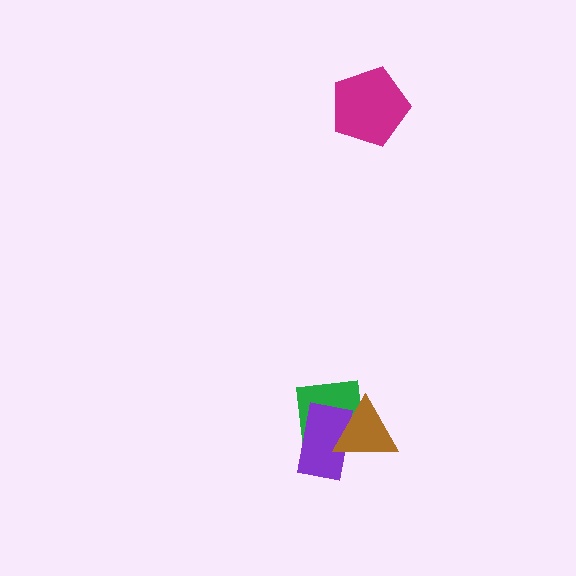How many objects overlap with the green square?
2 objects overlap with the green square.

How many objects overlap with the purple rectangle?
2 objects overlap with the purple rectangle.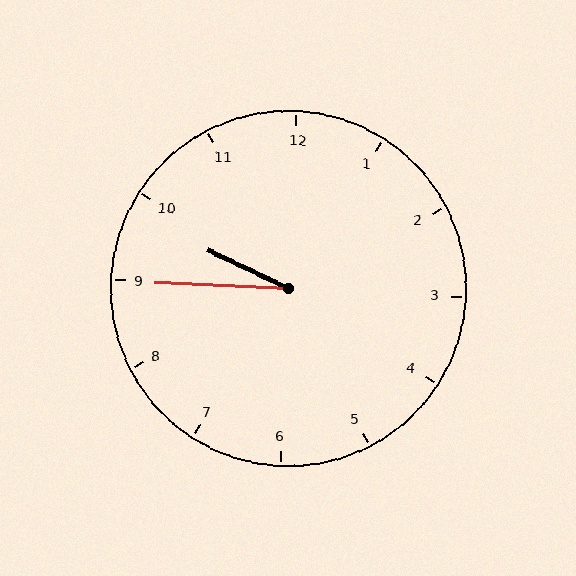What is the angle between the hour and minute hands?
Approximately 22 degrees.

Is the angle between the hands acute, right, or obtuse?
It is acute.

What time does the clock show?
9:45.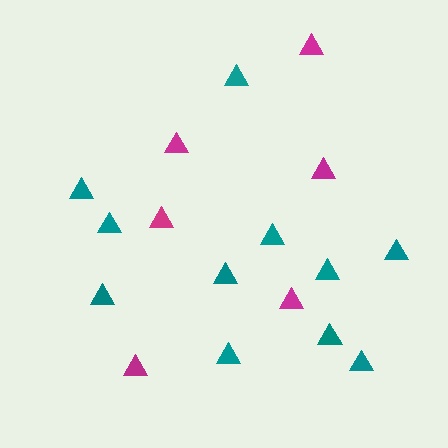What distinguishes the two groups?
There are 2 groups: one group of magenta triangles (6) and one group of teal triangles (11).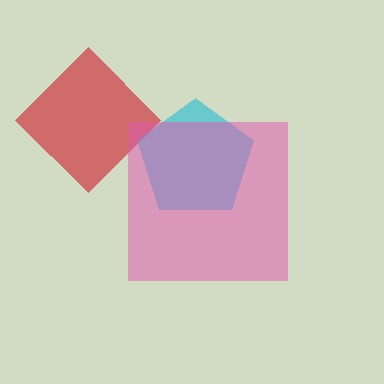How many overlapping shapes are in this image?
There are 3 overlapping shapes in the image.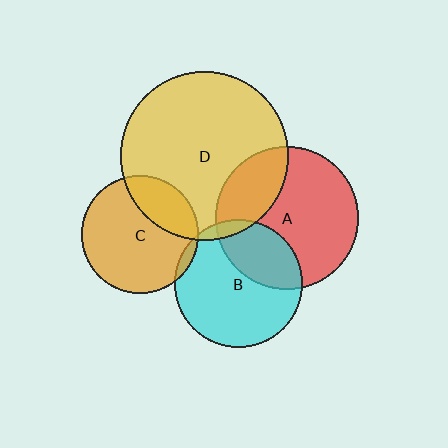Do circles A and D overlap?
Yes.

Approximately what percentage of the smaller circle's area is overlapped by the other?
Approximately 25%.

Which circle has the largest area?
Circle D (yellow).